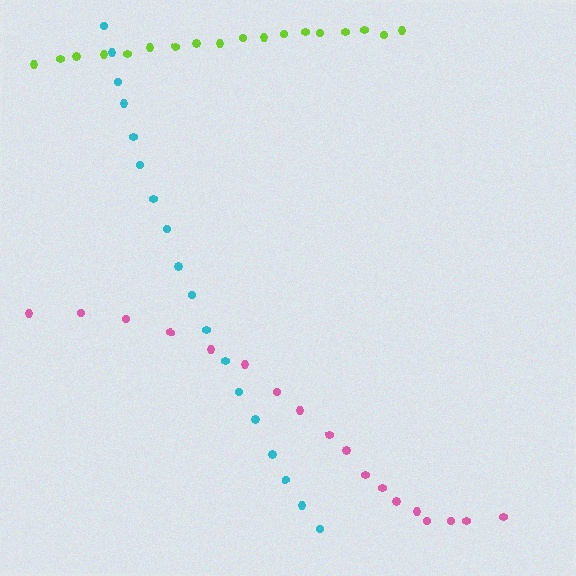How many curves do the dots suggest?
There are 3 distinct paths.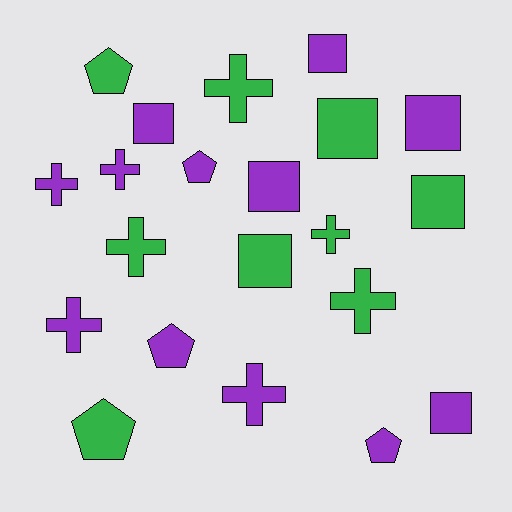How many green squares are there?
There are 3 green squares.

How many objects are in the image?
There are 21 objects.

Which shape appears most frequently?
Cross, with 8 objects.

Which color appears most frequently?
Purple, with 12 objects.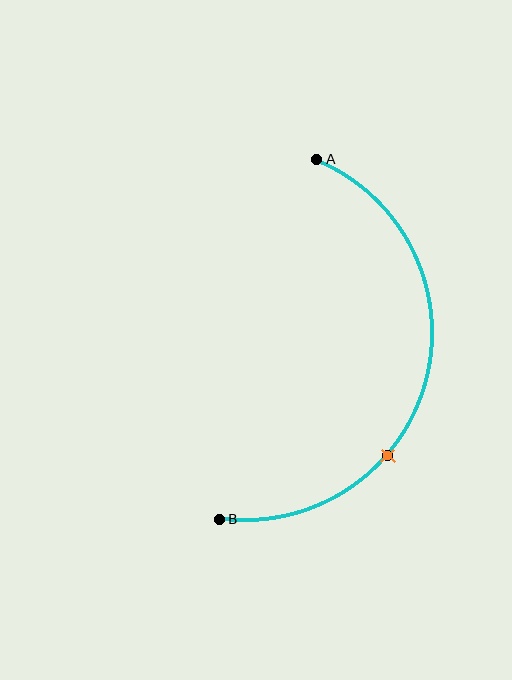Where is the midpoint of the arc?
The arc midpoint is the point on the curve farthest from the straight line joining A and B. It sits to the right of that line.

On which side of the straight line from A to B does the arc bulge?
The arc bulges to the right of the straight line connecting A and B.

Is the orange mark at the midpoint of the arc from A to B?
No. The orange mark lies on the arc but is closer to endpoint B. The arc midpoint would be at the point on the curve equidistant along the arc from both A and B.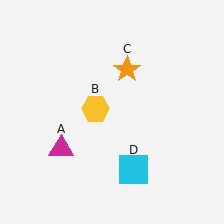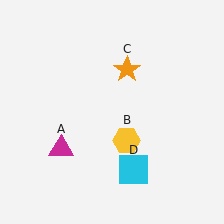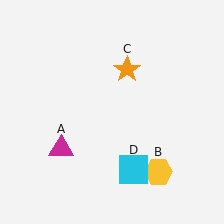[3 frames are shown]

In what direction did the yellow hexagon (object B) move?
The yellow hexagon (object B) moved down and to the right.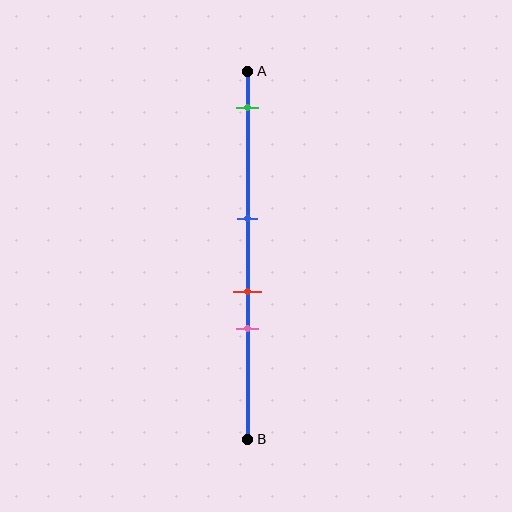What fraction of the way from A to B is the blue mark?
The blue mark is approximately 40% (0.4) of the way from A to B.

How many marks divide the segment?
There are 4 marks dividing the segment.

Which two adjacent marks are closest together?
The red and pink marks are the closest adjacent pair.